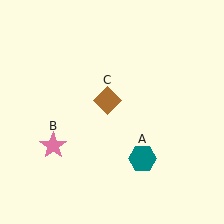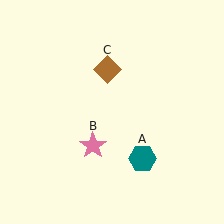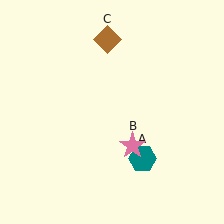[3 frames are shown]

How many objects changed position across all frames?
2 objects changed position: pink star (object B), brown diamond (object C).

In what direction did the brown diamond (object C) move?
The brown diamond (object C) moved up.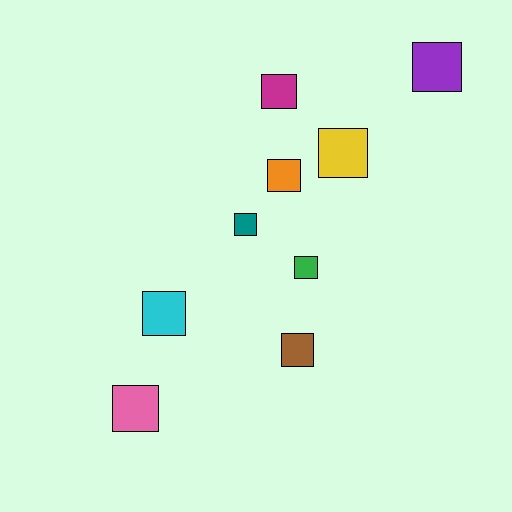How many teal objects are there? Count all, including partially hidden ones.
There is 1 teal object.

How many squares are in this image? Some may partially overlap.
There are 9 squares.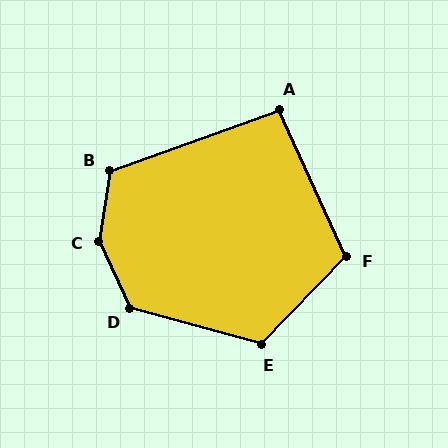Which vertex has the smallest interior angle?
A, at approximately 95 degrees.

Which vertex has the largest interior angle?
C, at approximately 147 degrees.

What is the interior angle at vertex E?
Approximately 118 degrees (obtuse).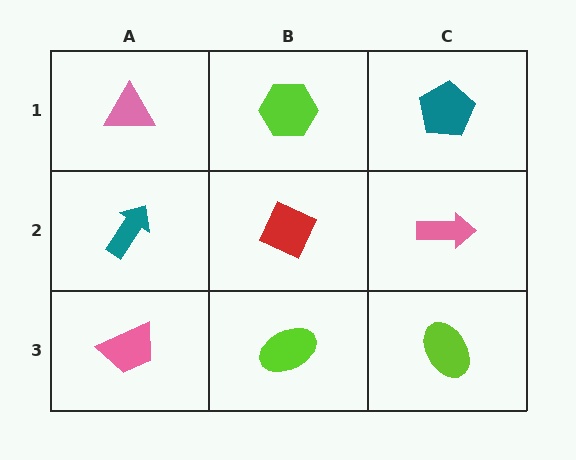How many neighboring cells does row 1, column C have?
2.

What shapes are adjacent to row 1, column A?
A teal arrow (row 2, column A), a lime hexagon (row 1, column B).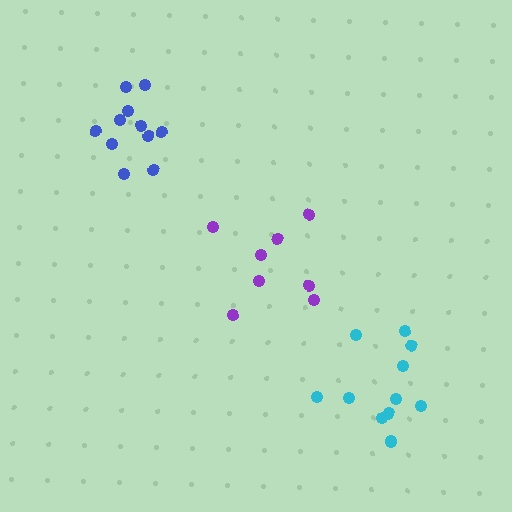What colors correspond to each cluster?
The clusters are colored: purple, cyan, blue.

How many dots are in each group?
Group 1: 8 dots, Group 2: 11 dots, Group 3: 11 dots (30 total).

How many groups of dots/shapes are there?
There are 3 groups.